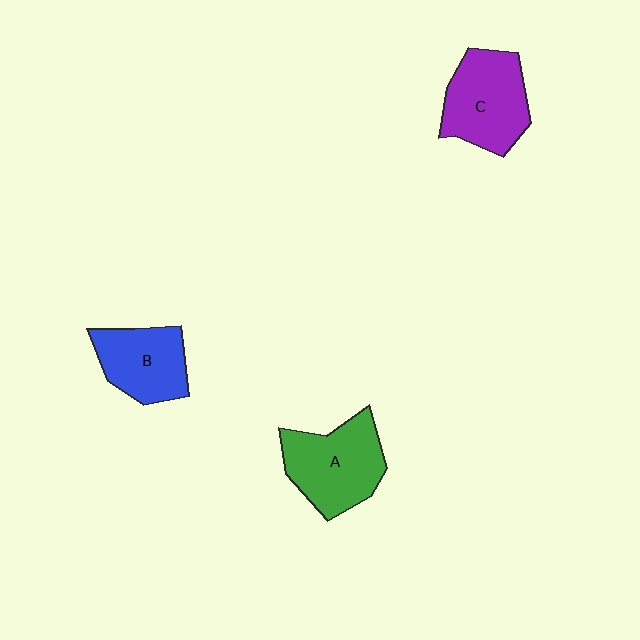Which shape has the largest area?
Shape A (green).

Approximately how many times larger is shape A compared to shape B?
Approximately 1.3 times.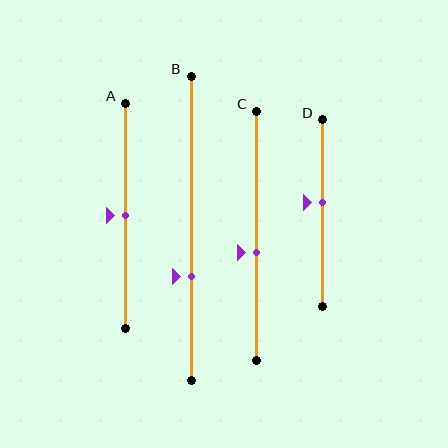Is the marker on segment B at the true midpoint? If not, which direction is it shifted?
No, the marker on segment B is shifted downward by about 16% of the segment length.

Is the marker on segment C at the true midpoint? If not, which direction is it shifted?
No, the marker on segment C is shifted downward by about 6% of the segment length.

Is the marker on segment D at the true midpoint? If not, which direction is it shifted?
No, the marker on segment D is shifted upward by about 6% of the segment length.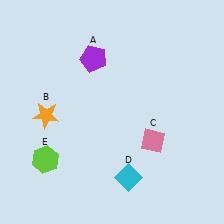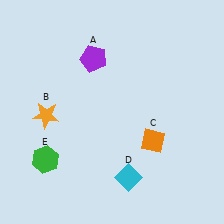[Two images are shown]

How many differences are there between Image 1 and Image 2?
There are 2 differences between the two images.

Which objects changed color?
C changed from pink to orange. E changed from lime to green.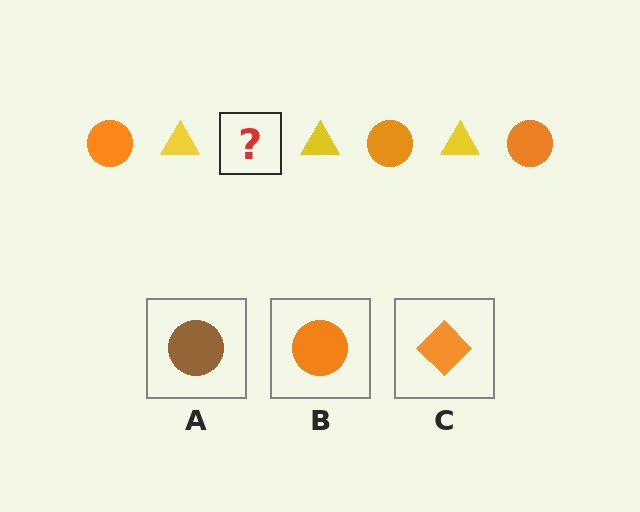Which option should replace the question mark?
Option B.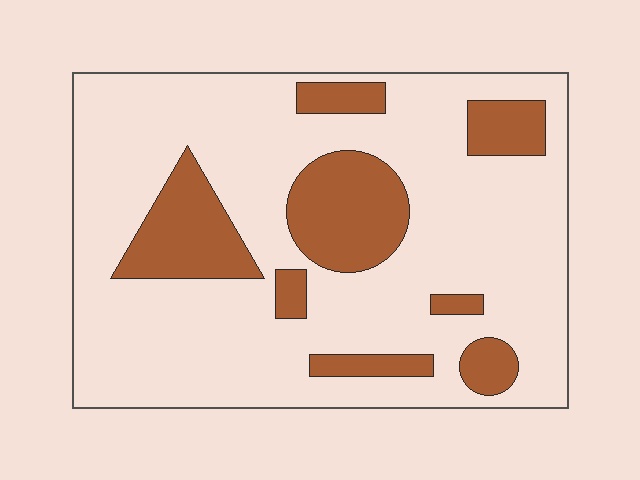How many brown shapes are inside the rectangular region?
8.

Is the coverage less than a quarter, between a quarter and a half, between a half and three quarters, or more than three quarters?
Less than a quarter.